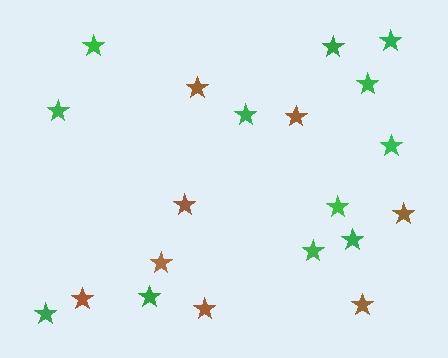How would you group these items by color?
There are 2 groups: one group of green stars (12) and one group of brown stars (8).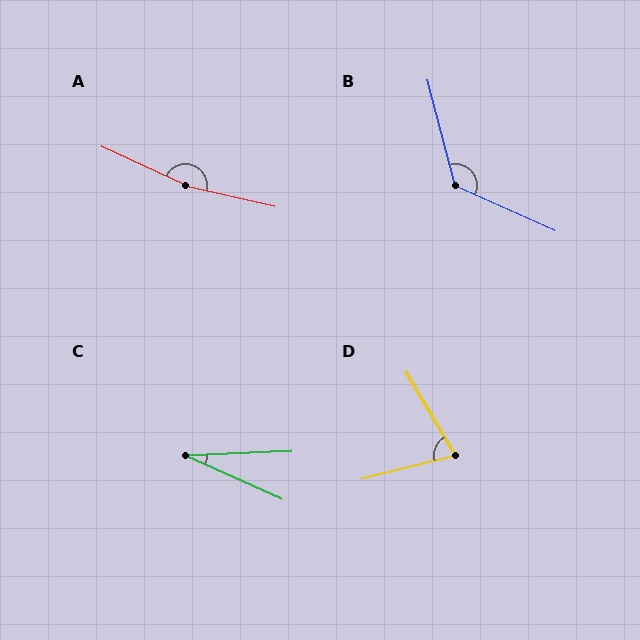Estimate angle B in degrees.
Approximately 129 degrees.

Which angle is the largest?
A, at approximately 168 degrees.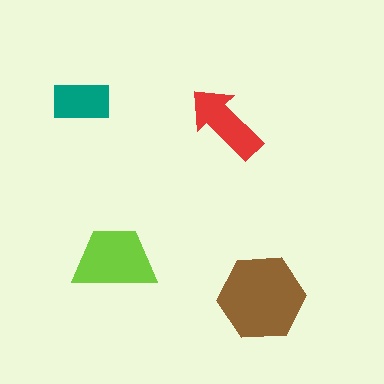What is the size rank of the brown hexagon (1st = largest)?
1st.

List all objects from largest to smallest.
The brown hexagon, the lime trapezoid, the red arrow, the teal rectangle.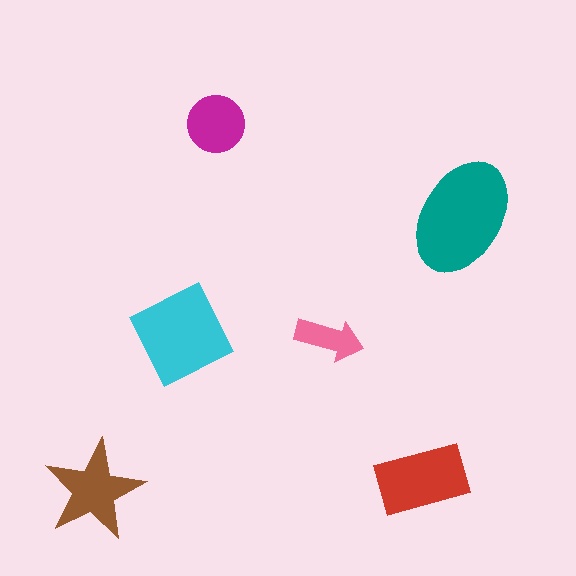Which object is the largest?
The teal ellipse.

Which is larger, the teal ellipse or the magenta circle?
The teal ellipse.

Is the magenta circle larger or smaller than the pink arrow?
Larger.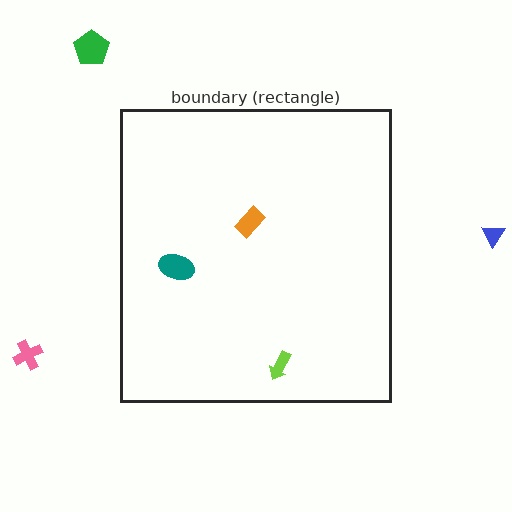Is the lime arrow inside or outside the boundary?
Inside.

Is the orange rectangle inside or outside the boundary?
Inside.